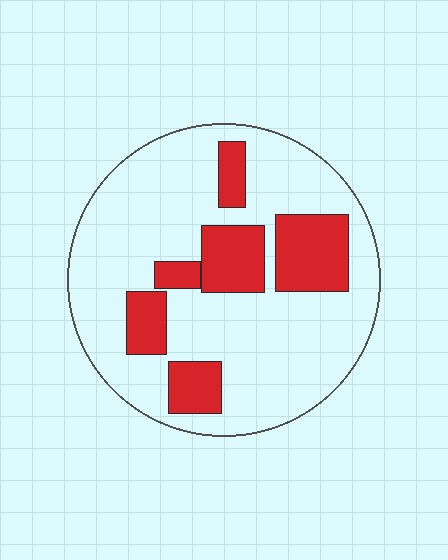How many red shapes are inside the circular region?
6.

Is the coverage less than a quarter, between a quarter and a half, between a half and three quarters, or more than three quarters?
Less than a quarter.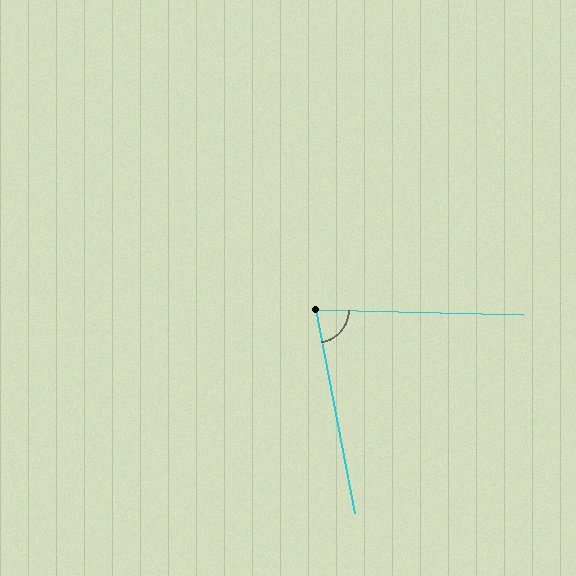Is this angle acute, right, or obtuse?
It is acute.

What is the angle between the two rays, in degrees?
Approximately 78 degrees.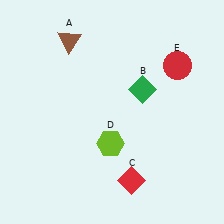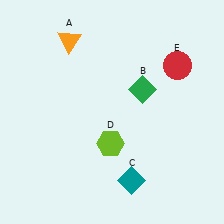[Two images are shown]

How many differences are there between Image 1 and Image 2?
There are 2 differences between the two images.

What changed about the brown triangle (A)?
In Image 1, A is brown. In Image 2, it changed to orange.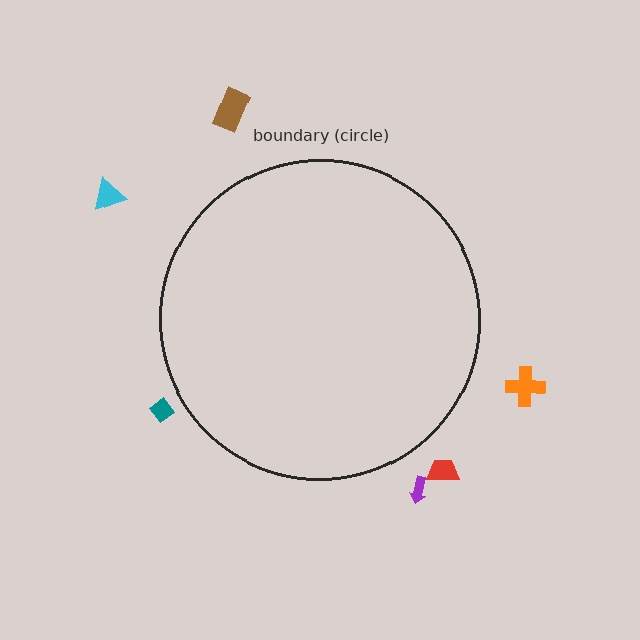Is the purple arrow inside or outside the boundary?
Outside.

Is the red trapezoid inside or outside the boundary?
Outside.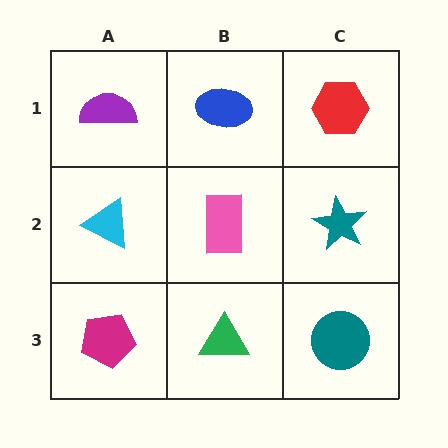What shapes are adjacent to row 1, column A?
A cyan triangle (row 2, column A), a blue ellipse (row 1, column B).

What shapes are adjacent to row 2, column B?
A blue ellipse (row 1, column B), a green triangle (row 3, column B), a cyan triangle (row 2, column A), a teal star (row 2, column C).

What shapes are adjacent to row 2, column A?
A purple semicircle (row 1, column A), a magenta pentagon (row 3, column A), a pink rectangle (row 2, column B).